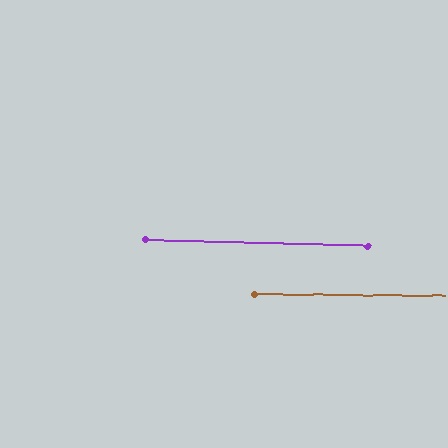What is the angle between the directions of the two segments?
Approximately 1 degree.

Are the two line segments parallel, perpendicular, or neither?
Parallel — their directions differ by only 1.2°.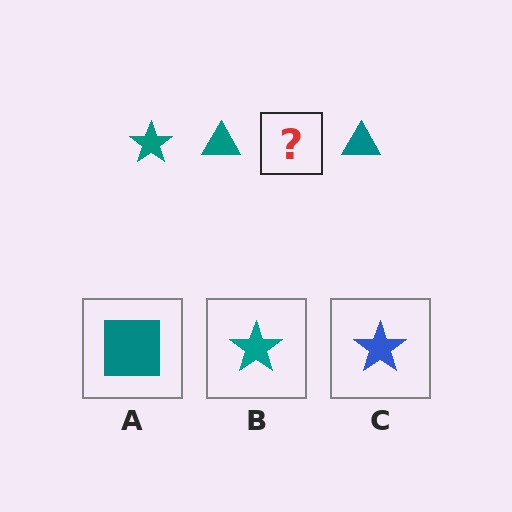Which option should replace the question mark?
Option B.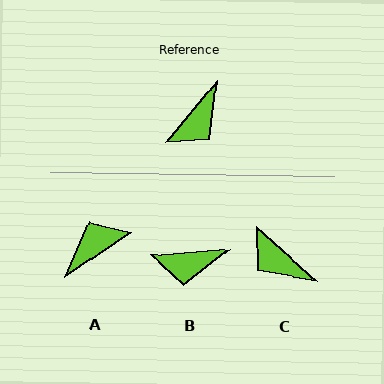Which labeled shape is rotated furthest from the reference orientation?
A, about 165 degrees away.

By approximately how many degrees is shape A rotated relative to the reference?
Approximately 165 degrees counter-clockwise.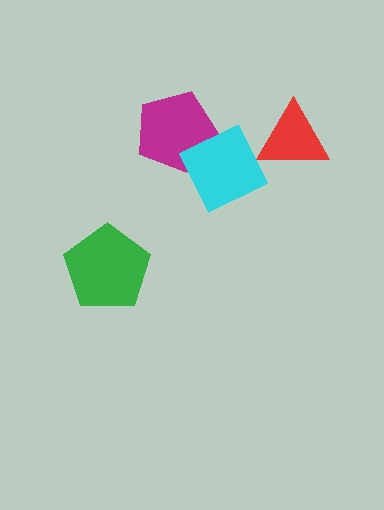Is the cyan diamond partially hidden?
No, no other shape covers it.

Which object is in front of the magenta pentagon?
The cyan diamond is in front of the magenta pentagon.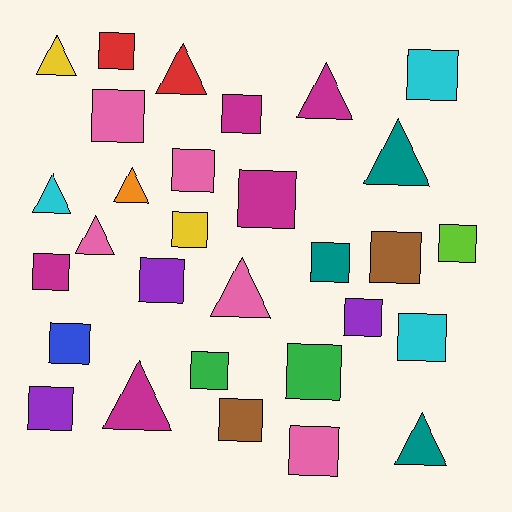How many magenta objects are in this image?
There are 5 magenta objects.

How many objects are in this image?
There are 30 objects.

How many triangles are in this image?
There are 10 triangles.